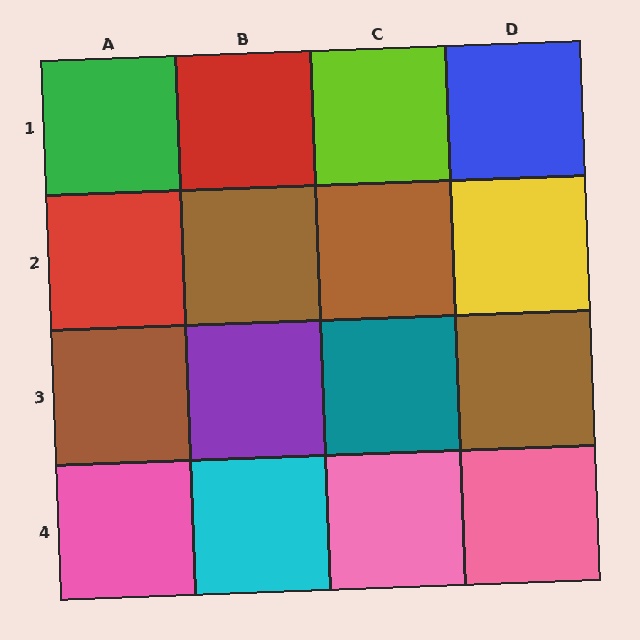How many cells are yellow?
1 cell is yellow.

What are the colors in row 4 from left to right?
Pink, cyan, pink, pink.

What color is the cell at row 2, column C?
Brown.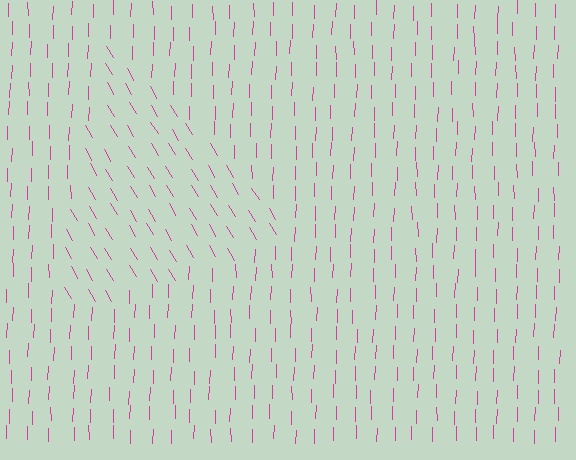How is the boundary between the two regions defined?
The boundary is defined purely by a change in line orientation (approximately 32 degrees difference). All lines are the same color and thickness.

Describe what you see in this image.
The image is filled with small magenta line segments. A triangle region in the image has lines oriented differently from the surrounding lines, creating a visible texture boundary.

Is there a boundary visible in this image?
Yes, there is a texture boundary formed by a change in line orientation.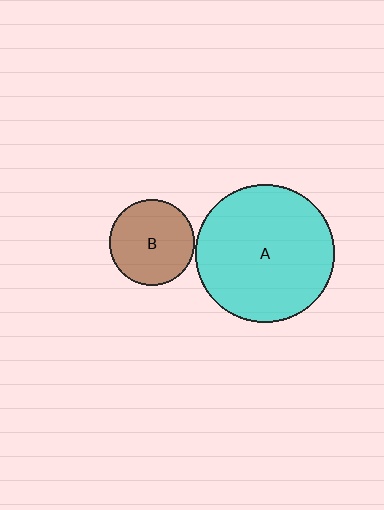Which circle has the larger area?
Circle A (cyan).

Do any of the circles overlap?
No, none of the circles overlap.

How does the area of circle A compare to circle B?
Approximately 2.6 times.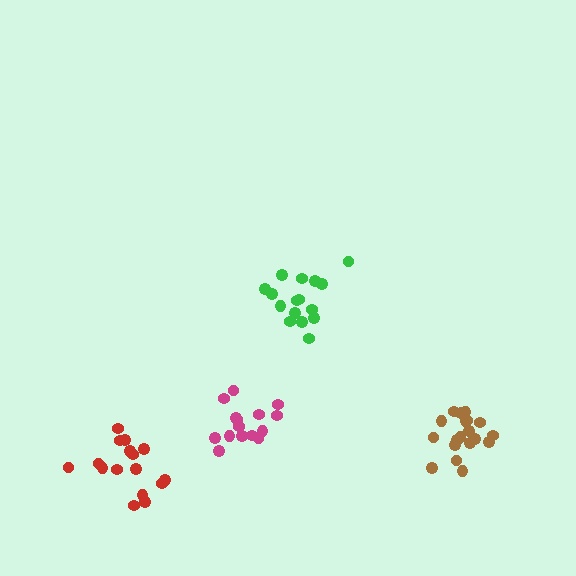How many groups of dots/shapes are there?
There are 4 groups.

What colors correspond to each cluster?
The clusters are colored: brown, green, red, magenta.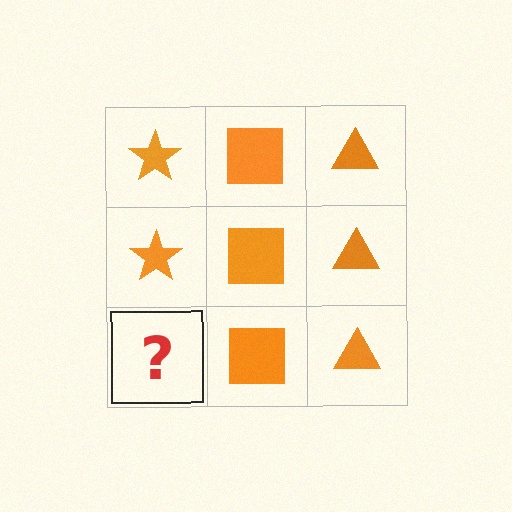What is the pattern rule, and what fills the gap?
The rule is that each column has a consistent shape. The gap should be filled with an orange star.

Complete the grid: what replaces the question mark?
The question mark should be replaced with an orange star.